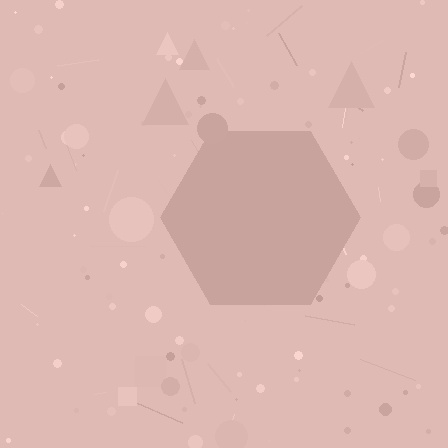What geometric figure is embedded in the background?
A hexagon is embedded in the background.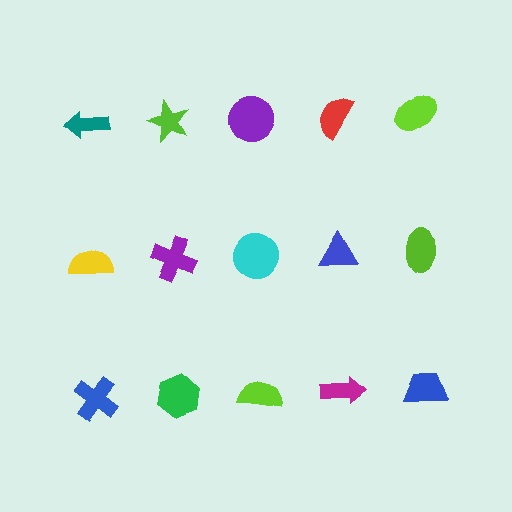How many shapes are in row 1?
5 shapes.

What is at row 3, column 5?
A blue trapezoid.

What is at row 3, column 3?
A lime semicircle.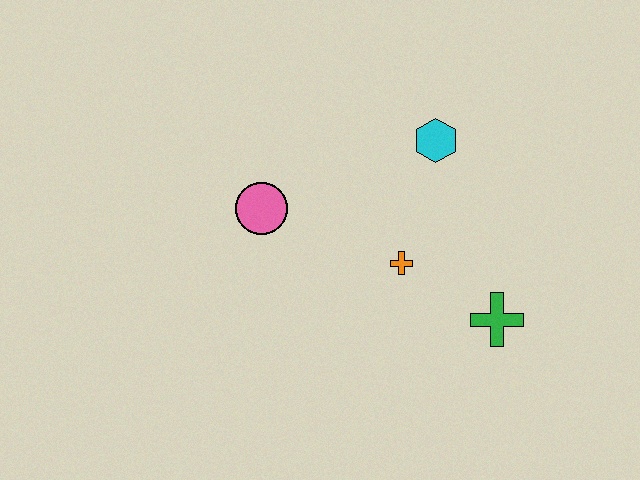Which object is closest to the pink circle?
The orange cross is closest to the pink circle.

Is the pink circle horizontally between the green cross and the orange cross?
No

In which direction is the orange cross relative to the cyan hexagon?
The orange cross is below the cyan hexagon.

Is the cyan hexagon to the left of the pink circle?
No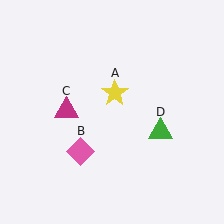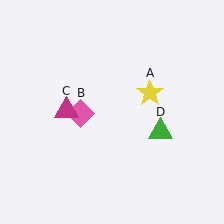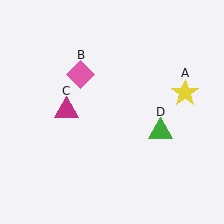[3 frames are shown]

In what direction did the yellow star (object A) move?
The yellow star (object A) moved right.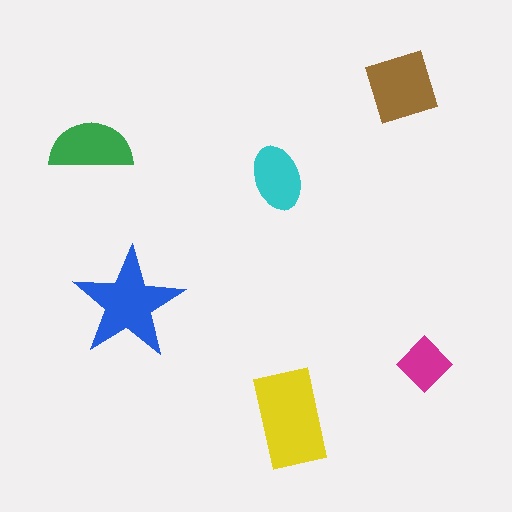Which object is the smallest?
The magenta diamond.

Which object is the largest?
The yellow rectangle.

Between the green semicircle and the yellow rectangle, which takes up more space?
The yellow rectangle.